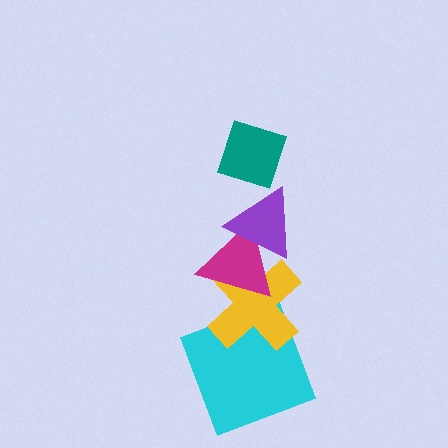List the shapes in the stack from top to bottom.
From top to bottom: the teal diamond, the purple triangle, the magenta triangle, the yellow cross, the cyan square.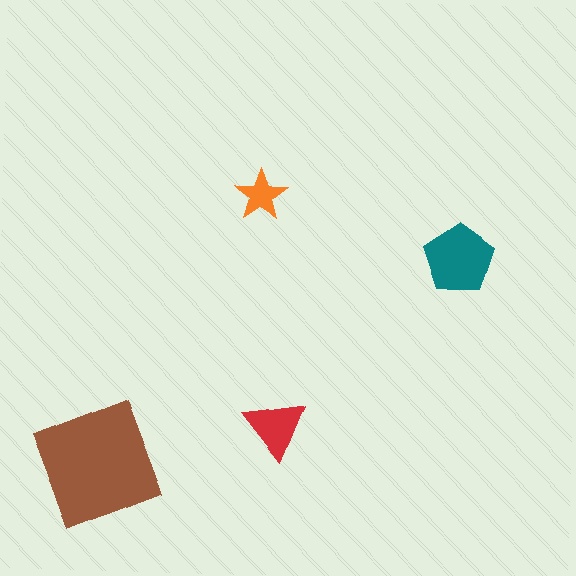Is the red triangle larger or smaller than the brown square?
Smaller.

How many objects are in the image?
There are 4 objects in the image.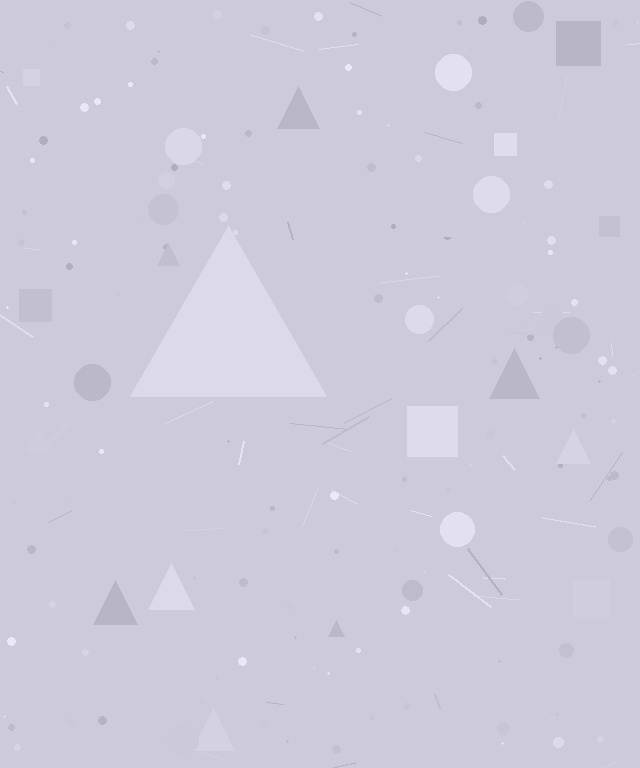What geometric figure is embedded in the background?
A triangle is embedded in the background.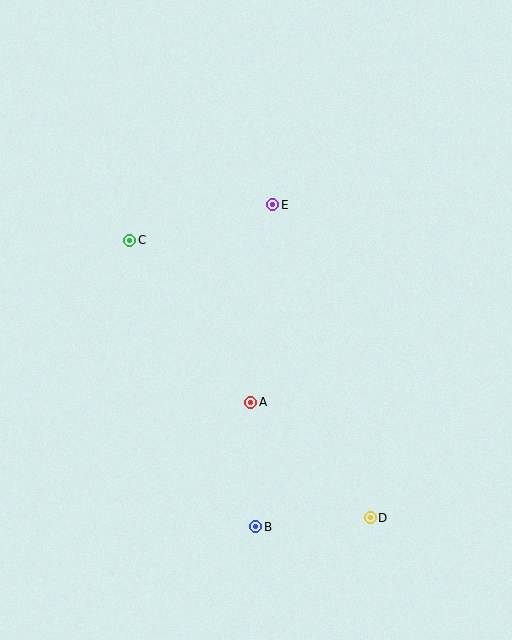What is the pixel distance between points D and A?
The distance between D and A is 166 pixels.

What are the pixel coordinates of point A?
Point A is at (251, 402).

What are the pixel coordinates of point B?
Point B is at (256, 527).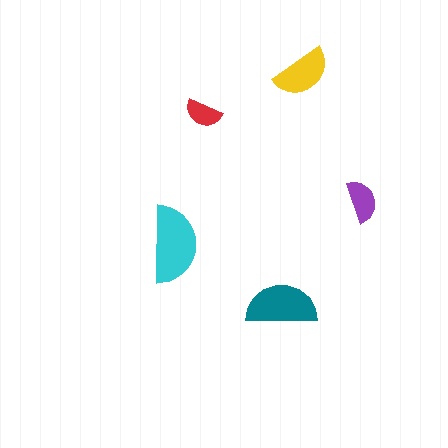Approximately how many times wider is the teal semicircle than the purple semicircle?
About 1.5 times wider.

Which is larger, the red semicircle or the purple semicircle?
The purple one.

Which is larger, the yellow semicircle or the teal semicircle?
The teal one.